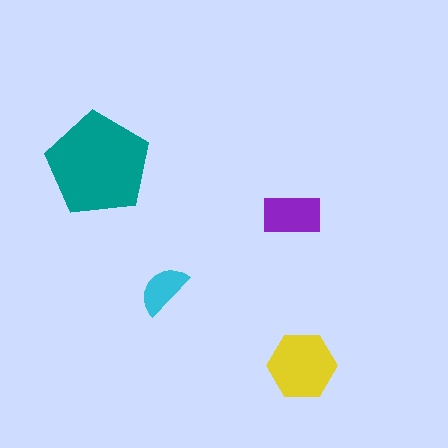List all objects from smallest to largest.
The cyan semicircle, the purple rectangle, the yellow hexagon, the teal pentagon.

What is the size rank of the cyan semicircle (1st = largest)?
4th.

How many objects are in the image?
There are 4 objects in the image.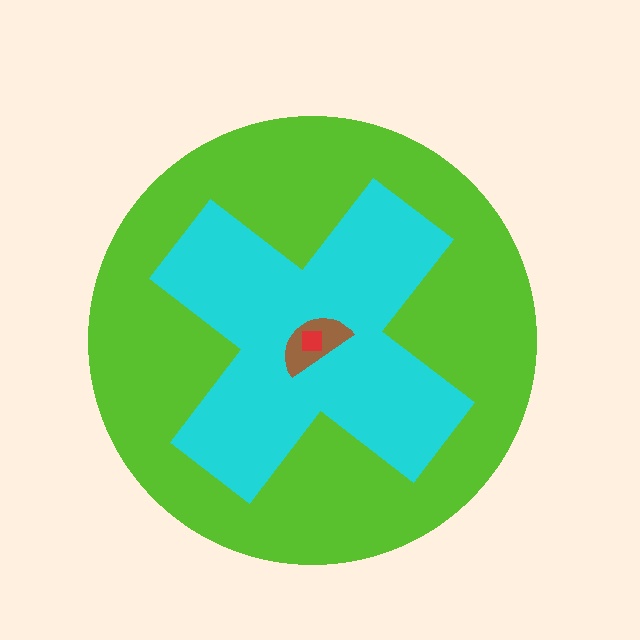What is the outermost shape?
The lime circle.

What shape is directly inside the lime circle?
The cyan cross.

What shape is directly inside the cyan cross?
The brown semicircle.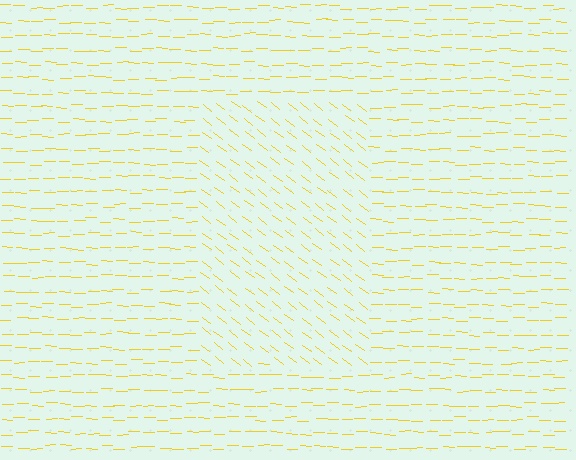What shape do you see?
I see a rectangle.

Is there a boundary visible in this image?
Yes, there is a texture boundary formed by a change in line orientation.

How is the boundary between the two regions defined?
The boundary is defined purely by a change in line orientation (approximately 36 degrees difference). All lines are the same color and thickness.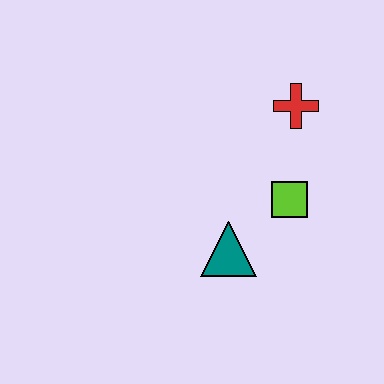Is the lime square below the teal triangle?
No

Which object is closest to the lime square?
The teal triangle is closest to the lime square.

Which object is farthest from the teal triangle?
The red cross is farthest from the teal triangle.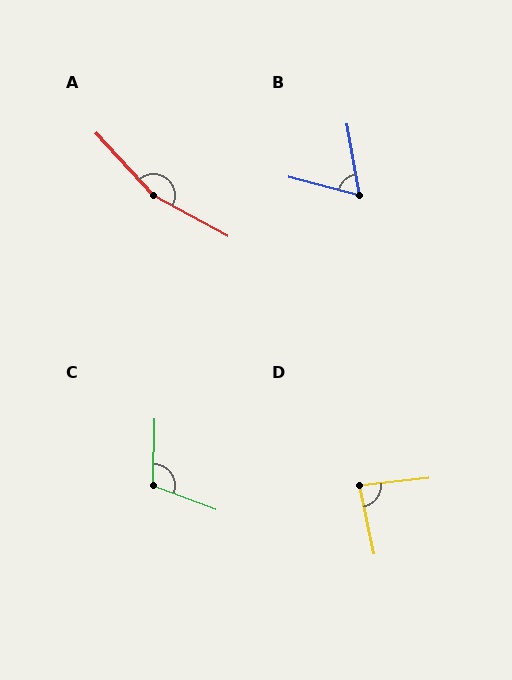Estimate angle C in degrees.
Approximately 109 degrees.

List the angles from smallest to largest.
B (66°), D (85°), C (109°), A (161°).